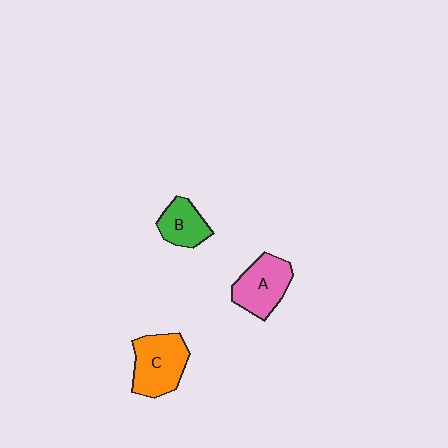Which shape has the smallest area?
Shape B (green).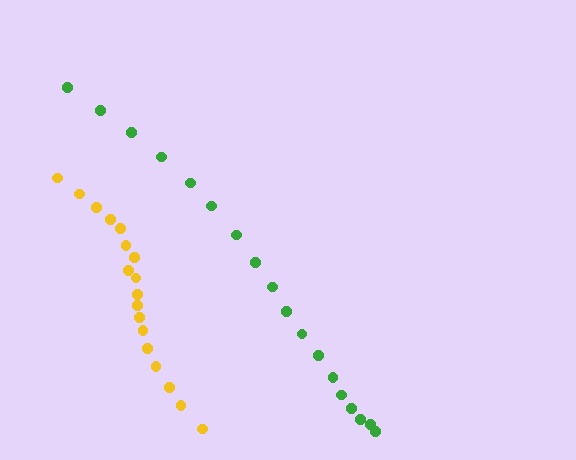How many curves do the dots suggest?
There are 2 distinct paths.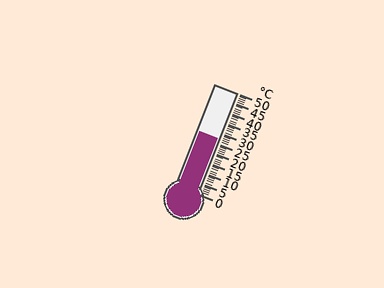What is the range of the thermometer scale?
The thermometer scale ranges from 0°C to 50°C.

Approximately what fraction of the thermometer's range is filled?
The thermometer is filled to approximately 55% of its range.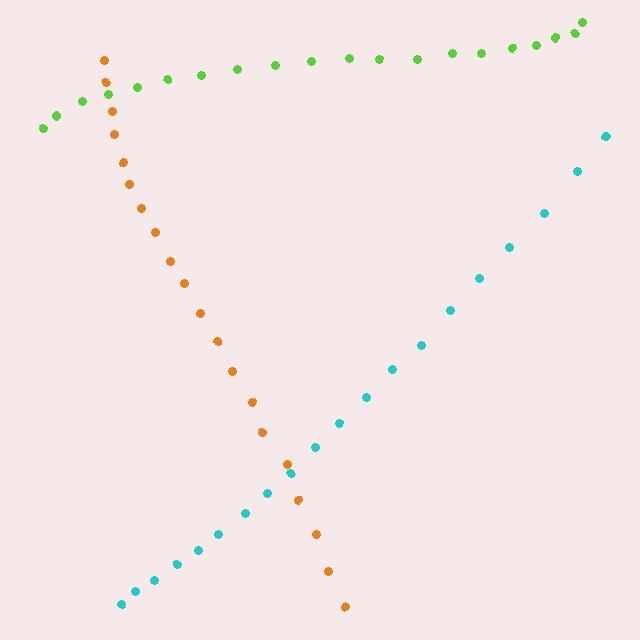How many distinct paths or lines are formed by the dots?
There are 3 distinct paths.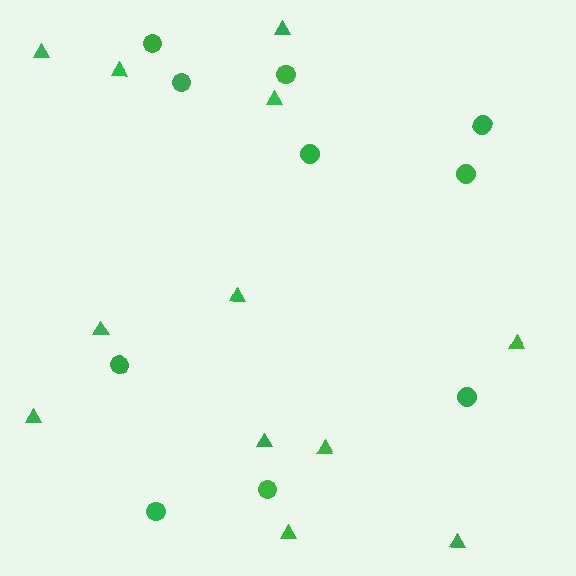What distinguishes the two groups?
There are 2 groups: one group of circles (10) and one group of triangles (12).